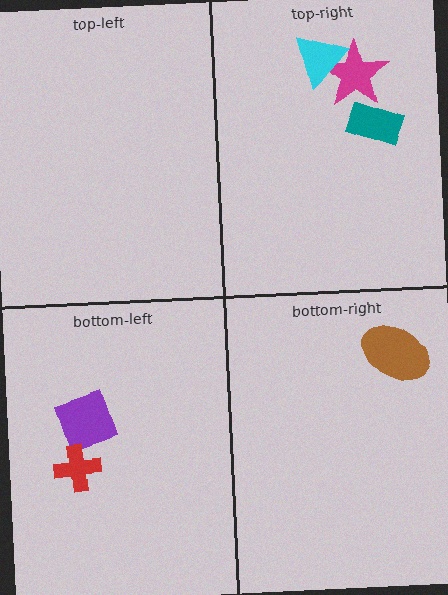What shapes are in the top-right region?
The magenta star, the teal rectangle, the cyan triangle.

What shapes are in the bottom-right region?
The brown ellipse.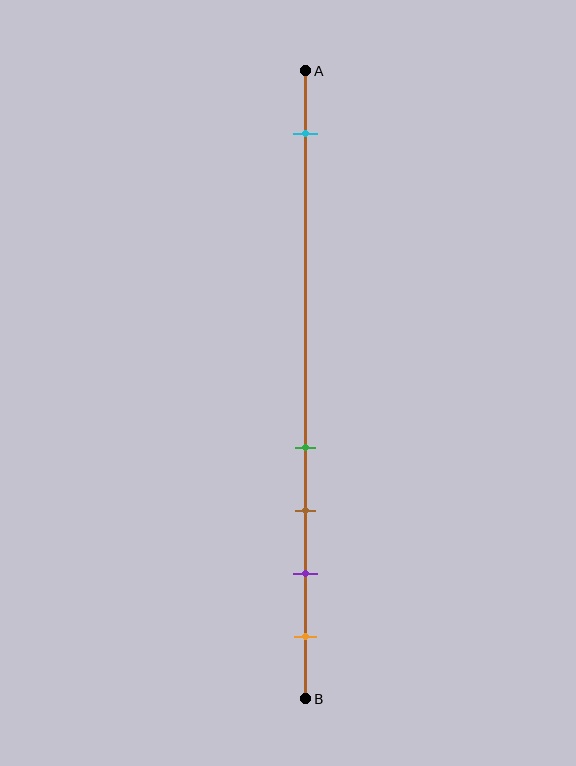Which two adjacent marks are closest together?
The green and brown marks are the closest adjacent pair.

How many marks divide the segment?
There are 5 marks dividing the segment.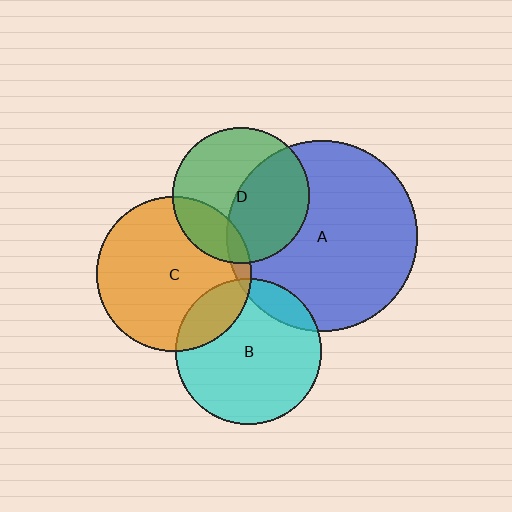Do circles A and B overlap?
Yes.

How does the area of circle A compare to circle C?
Approximately 1.5 times.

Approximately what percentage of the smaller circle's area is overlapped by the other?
Approximately 15%.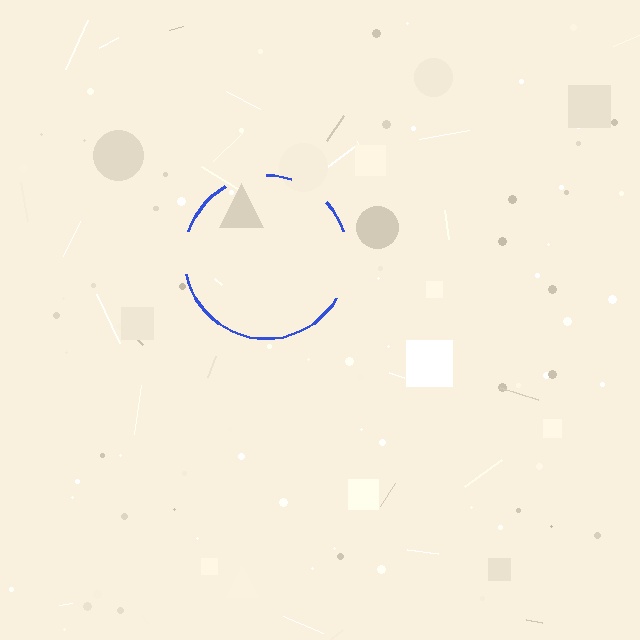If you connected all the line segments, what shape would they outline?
They would outline a circle.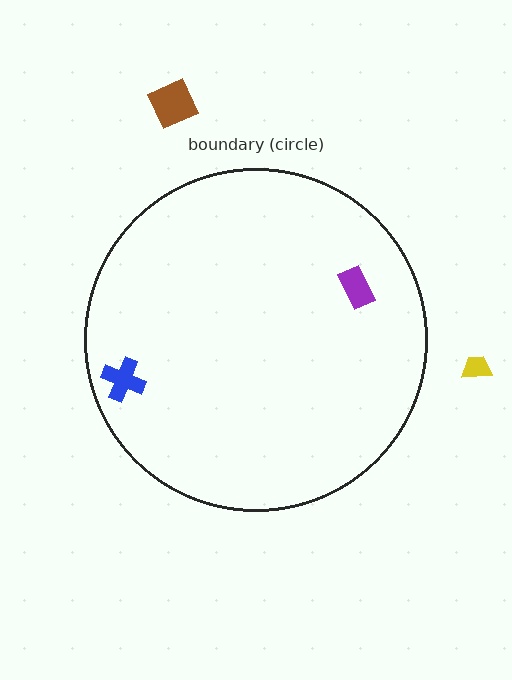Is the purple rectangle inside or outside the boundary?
Inside.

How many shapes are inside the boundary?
2 inside, 2 outside.